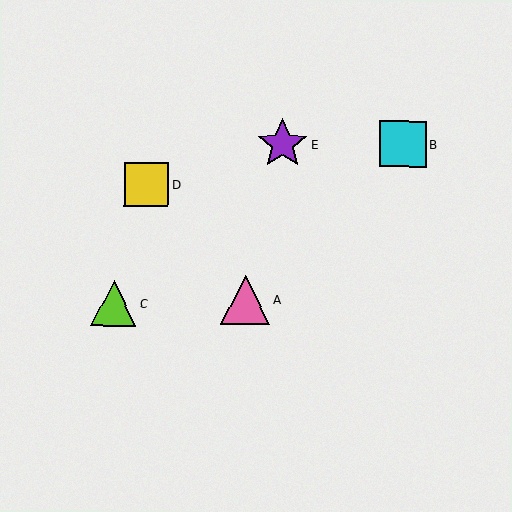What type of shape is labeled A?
Shape A is a pink triangle.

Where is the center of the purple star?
The center of the purple star is at (283, 144).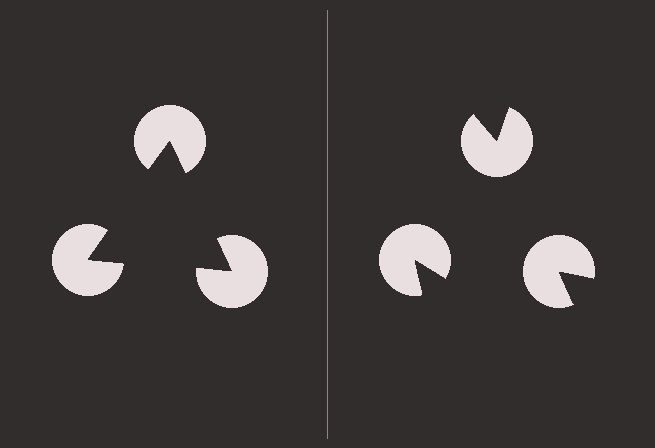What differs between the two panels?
The pac-man discs are positioned identically on both sides; only the wedge orientations differ. On the left they align to a triangle; on the right they are misaligned.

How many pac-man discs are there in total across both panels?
6 — 3 on each side.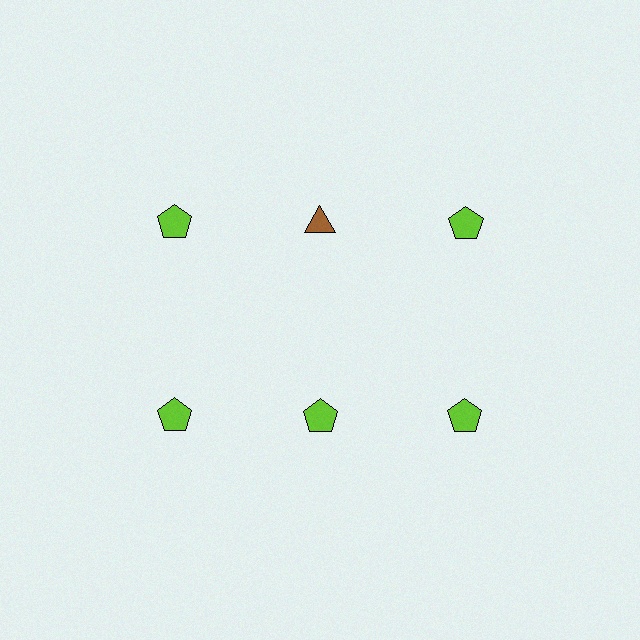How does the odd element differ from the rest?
It differs in both color (brown instead of lime) and shape (triangle instead of pentagon).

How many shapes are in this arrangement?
There are 6 shapes arranged in a grid pattern.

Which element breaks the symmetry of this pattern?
The brown triangle in the top row, second from left column breaks the symmetry. All other shapes are lime pentagons.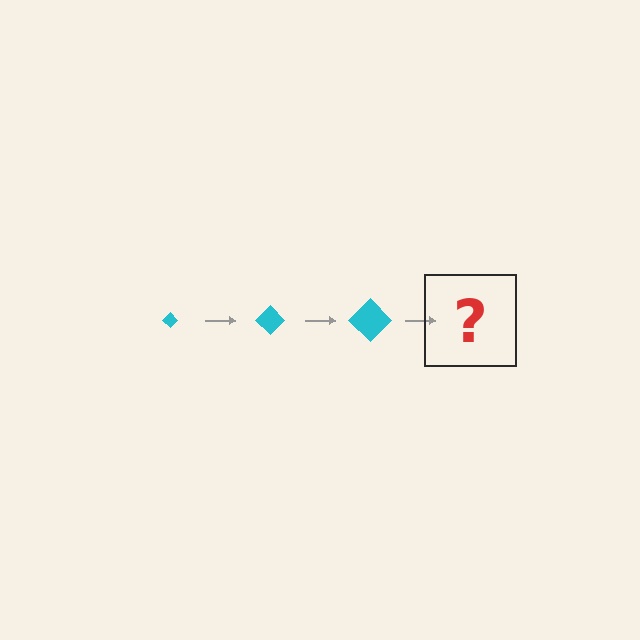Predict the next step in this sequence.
The next step is a cyan diamond, larger than the previous one.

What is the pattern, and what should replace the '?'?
The pattern is that the diamond gets progressively larger each step. The '?' should be a cyan diamond, larger than the previous one.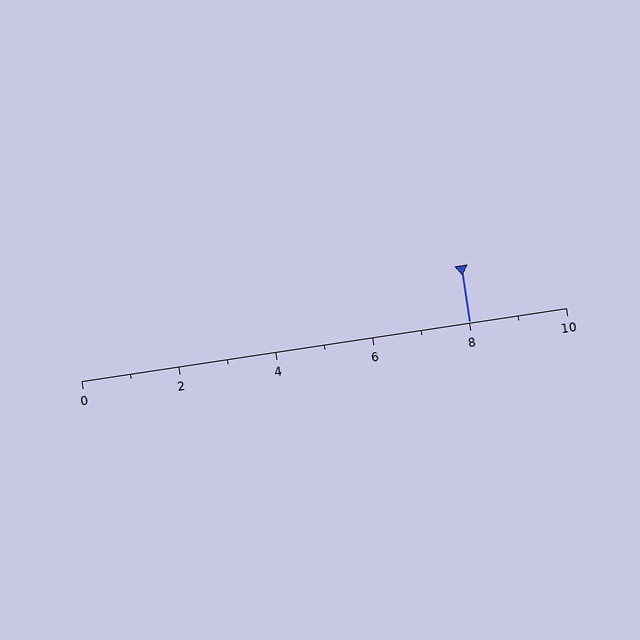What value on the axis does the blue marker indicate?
The marker indicates approximately 8.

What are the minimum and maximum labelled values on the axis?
The axis runs from 0 to 10.